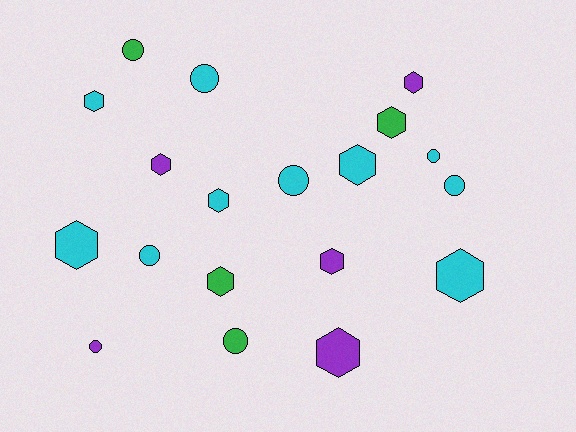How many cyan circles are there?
There are 5 cyan circles.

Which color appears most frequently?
Cyan, with 10 objects.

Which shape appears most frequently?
Hexagon, with 11 objects.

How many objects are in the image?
There are 19 objects.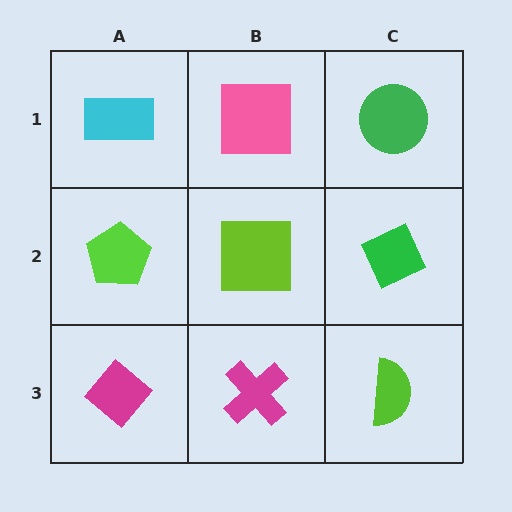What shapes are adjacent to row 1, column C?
A green diamond (row 2, column C), a pink square (row 1, column B).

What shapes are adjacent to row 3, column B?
A lime square (row 2, column B), a magenta diamond (row 3, column A), a lime semicircle (row 3, column C).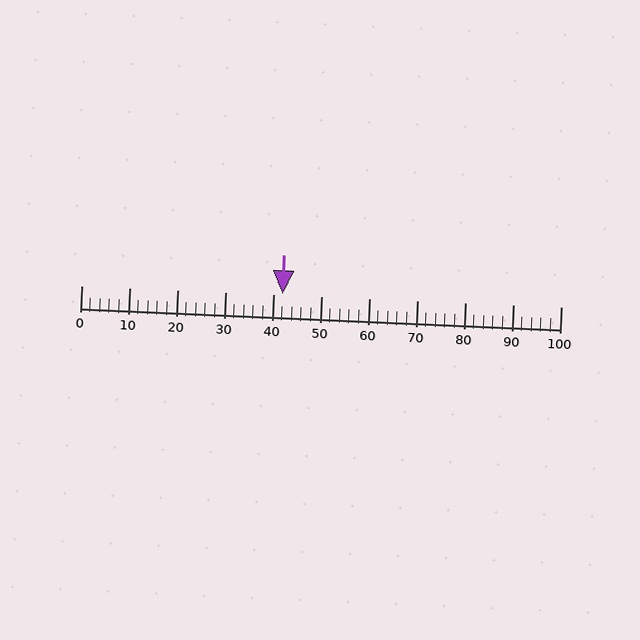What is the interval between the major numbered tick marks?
The major tick marks are spaced 10 units apart.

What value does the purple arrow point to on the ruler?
The purple arrow points to approximately 42.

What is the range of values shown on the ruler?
The ruler shows values from 0 to 100.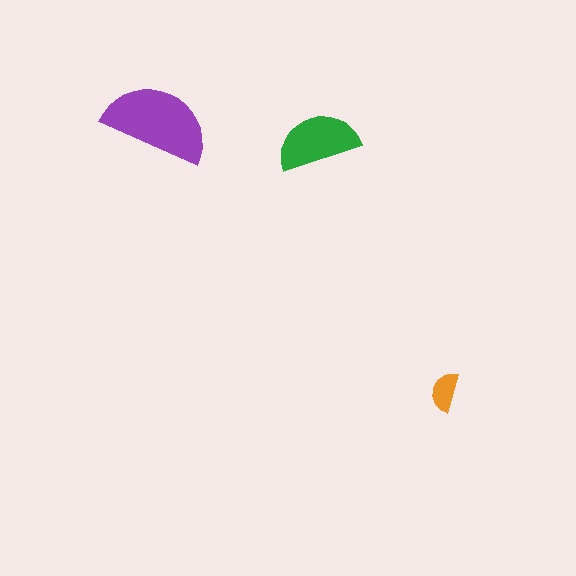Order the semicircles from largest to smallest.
the purple one, the green one, the orange one.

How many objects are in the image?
There are 3 objects in the image.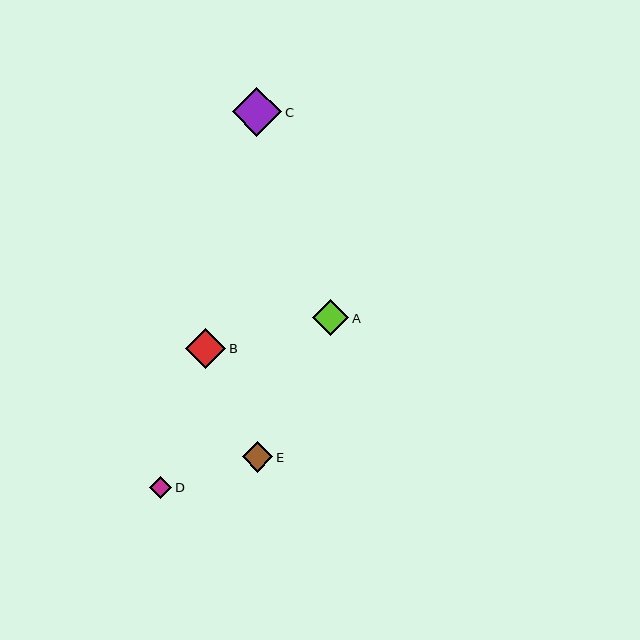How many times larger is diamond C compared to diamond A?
Diamond C is approximately 1.4 times the size of diamond A.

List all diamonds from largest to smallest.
From largest to smallest: C, B, A, E, D.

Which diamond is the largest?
Diamond C is the largest with a size of approximately 49 pixels.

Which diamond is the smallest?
Diamond D is the smallest with a size of approximately 22 pixels.